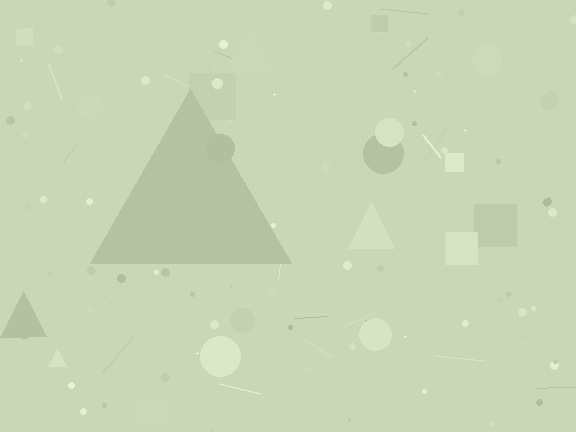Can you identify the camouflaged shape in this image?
The camouflaged shape is a triangle.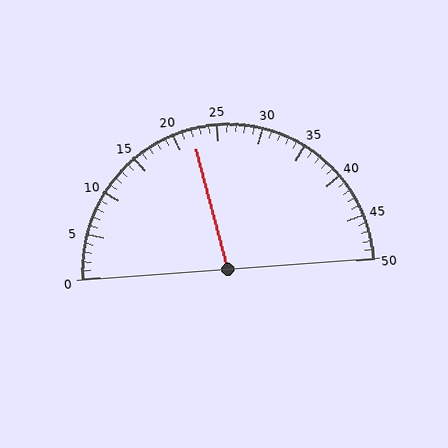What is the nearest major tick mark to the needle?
The nearest major tick mark is 20.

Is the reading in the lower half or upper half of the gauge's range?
The reading is in the lower half of the range (0 to 50).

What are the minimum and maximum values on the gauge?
The gauge ranges from 0 to 50.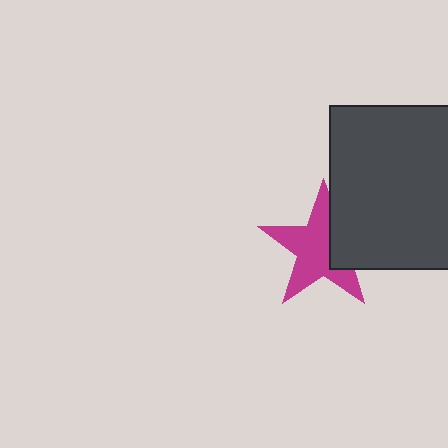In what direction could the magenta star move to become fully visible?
The magenta star could move left. That would shift it out from behind the dark gray rectangle entirely.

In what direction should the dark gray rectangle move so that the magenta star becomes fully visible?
The dark gray rectangle should move right. That is the shortest direction to clear the overlap and leave the magenta star fully visible.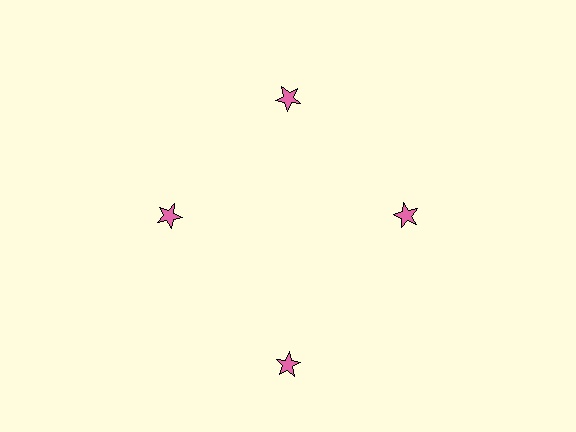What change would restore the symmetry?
The symmetry would be restored by moving it inward, back onto the ring so that all 4 stars sit at equal angles and equal distance from the center.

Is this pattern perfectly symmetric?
No. The 4 pink stars are arranged in a ring, but one element near the 6 o'clock position is pushed outward from the center, breaking the 4-fold rotational symmetry.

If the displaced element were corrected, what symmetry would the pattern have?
It would have 4-fold rotational symmetry — the pattern would map onto itself every 90 degrees.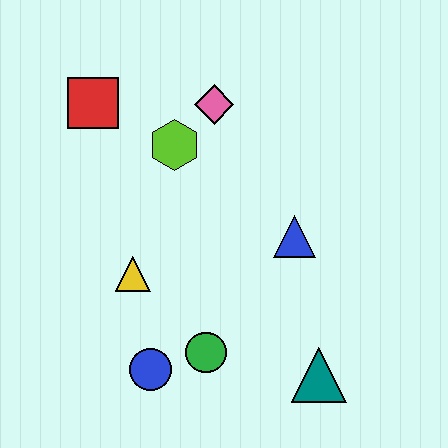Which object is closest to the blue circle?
The green circle is closest to the blue circle.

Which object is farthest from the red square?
The teal triangle is farthest from the red square.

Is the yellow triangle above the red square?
No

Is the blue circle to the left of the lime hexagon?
Yes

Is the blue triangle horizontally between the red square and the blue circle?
No